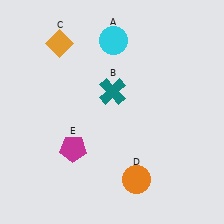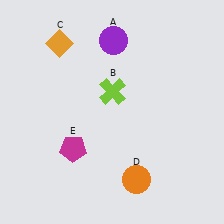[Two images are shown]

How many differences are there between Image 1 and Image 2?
There are 2 differences between the two images.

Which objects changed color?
A changed from cyan to purple. B changed from teal to lime.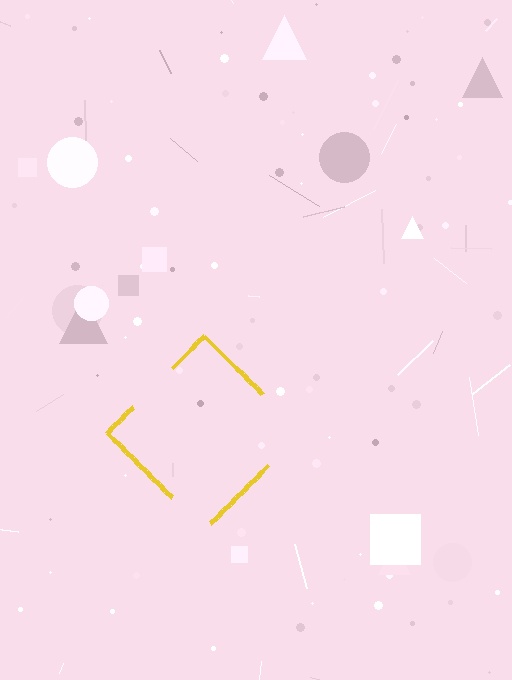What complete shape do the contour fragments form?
The contour fragments form a diamond.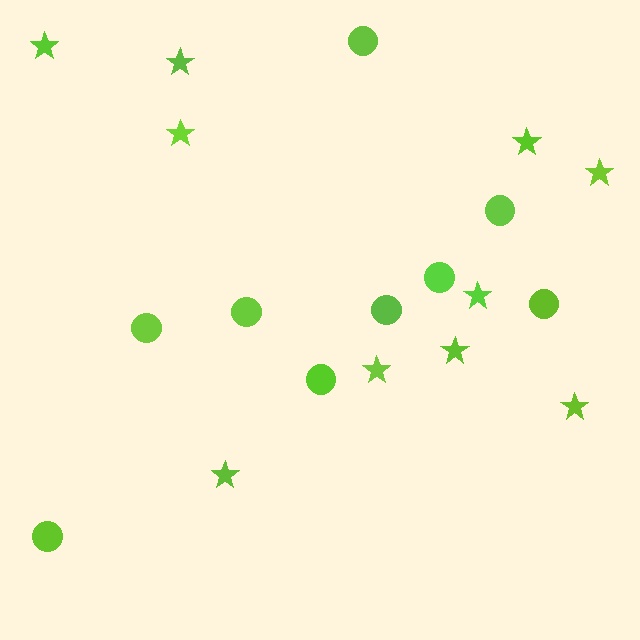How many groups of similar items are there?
There are 2 groups: one group of stars (10) and one group of circles (9).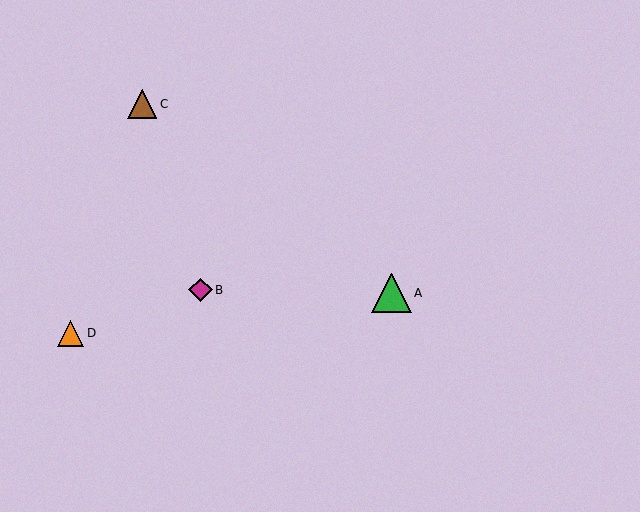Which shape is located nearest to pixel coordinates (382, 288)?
The green triangle (labeled A) at (391, 293) is nearest to that location.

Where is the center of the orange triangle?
The center of the orange triangle is at (71, 333).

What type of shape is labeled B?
Shape B is a magenta diamond.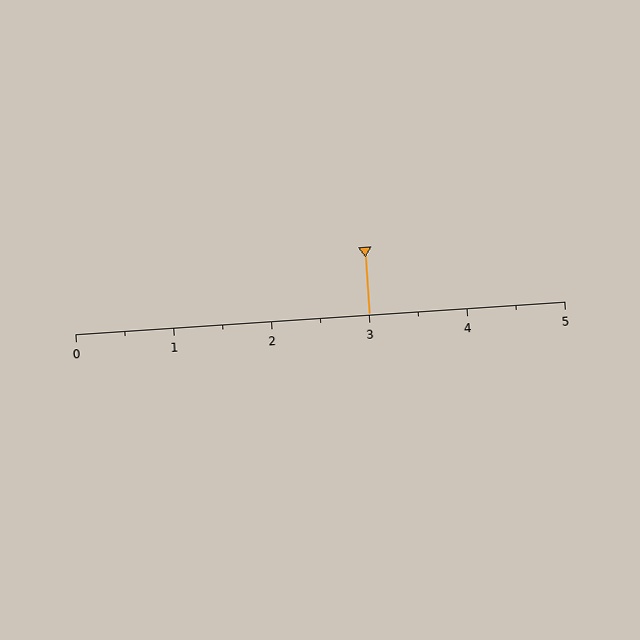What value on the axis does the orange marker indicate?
The marker indicates approximately 3.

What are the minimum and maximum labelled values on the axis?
The axis runs from 0 to 5.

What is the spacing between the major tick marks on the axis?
The major ticks are spaced 1 apart.